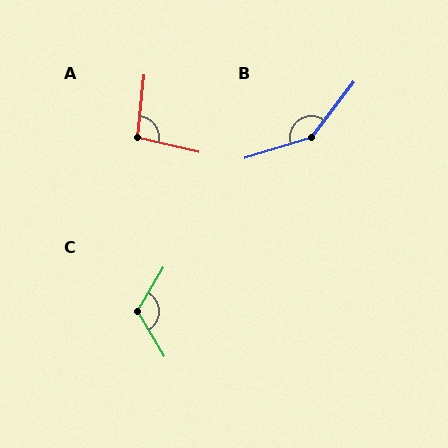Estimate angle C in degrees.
Approximately 118 degrees.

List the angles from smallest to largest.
A (97°), C (118°), B (144°).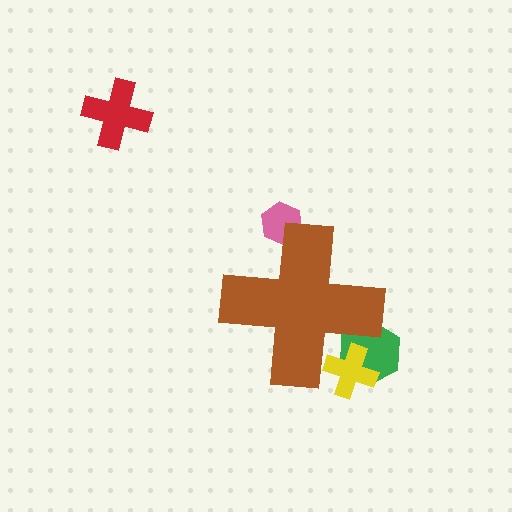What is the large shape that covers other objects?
A brown cross.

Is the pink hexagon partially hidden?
Yes, the pink hexagon is partially hidden behind the brown cross.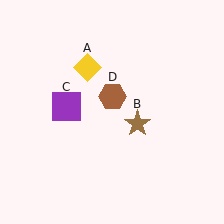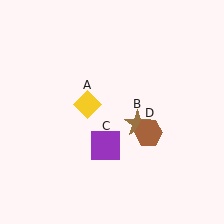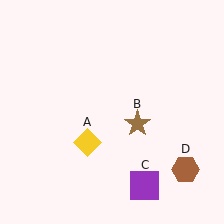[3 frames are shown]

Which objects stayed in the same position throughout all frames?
Brown star (object B) remained stationary.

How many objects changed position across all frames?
3 objects changed position: yellow diamond (object A), purple square (object C), brown hexagon (object D).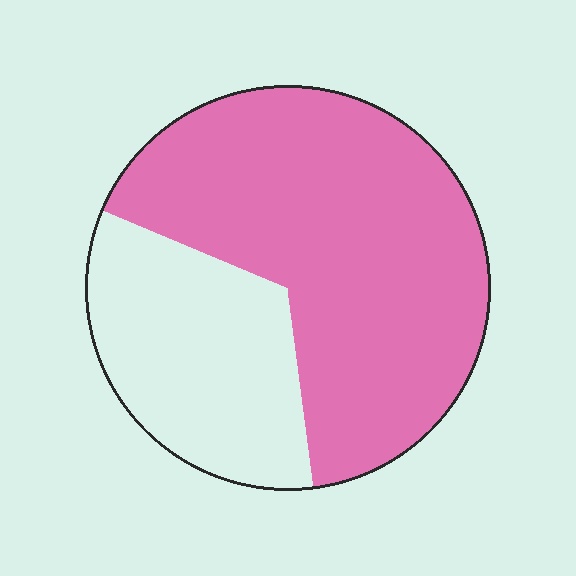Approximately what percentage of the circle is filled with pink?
Approximately 65%.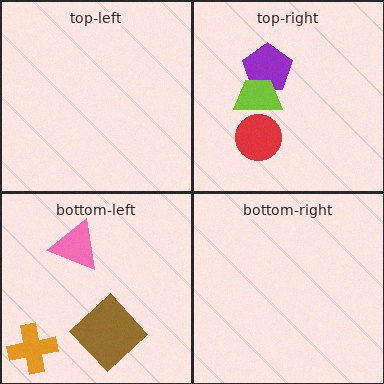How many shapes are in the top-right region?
3.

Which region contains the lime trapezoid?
The top-right region.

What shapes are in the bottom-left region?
The orange cross, the pink triangle, the brown diamond.